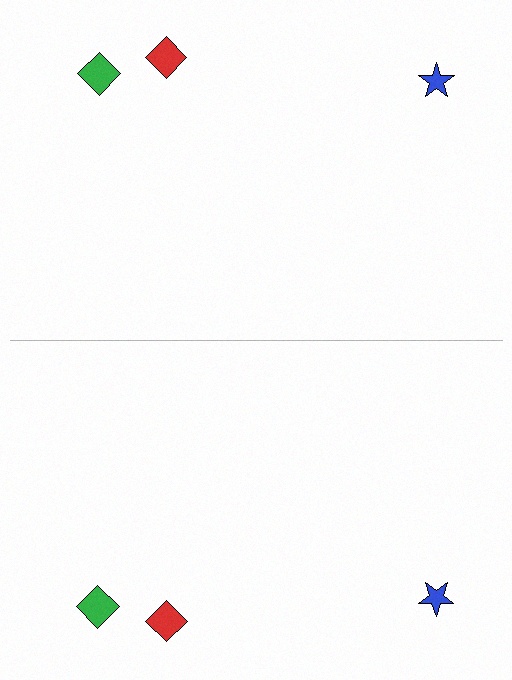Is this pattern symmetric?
Yes, this pattern has bilateral (reflection) symmetry.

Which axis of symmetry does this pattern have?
The pattern has a horizontal axis of symmetry running through the center of the image.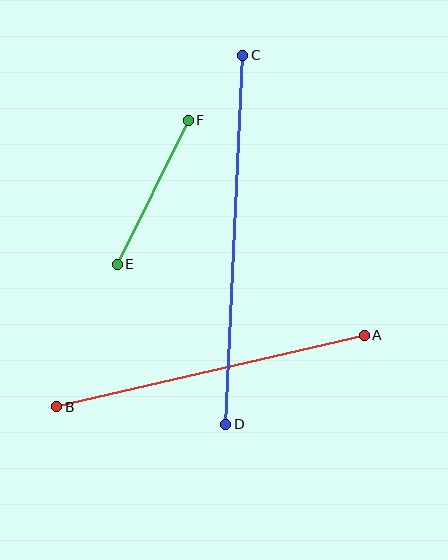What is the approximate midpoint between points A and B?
The midpoint is at approximately (210, 371) pixels.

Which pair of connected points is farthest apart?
Points C and D are farthest apart.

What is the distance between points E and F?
The distance is approximately 160 pixels.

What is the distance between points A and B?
The distance is approximately 316 pixels.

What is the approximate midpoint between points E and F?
The midpoint is at approximately (153, 192) pixels.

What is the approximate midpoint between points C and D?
The midpoint is at approximately (234, 240) pixels.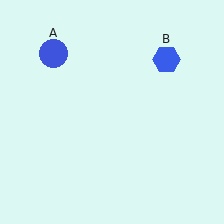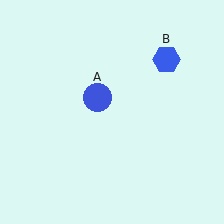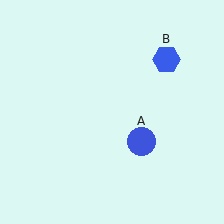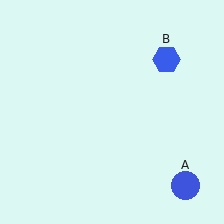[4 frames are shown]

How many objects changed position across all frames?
1 object changed position: blue circle (object A).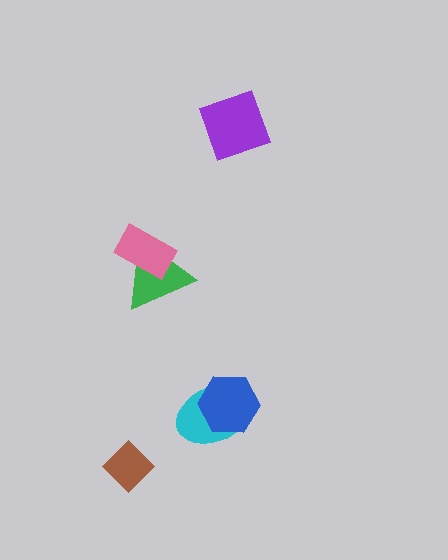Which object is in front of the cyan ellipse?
The blue hexagon is in front of the cyan ellipse.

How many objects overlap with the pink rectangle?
1 object overlaps with the pink rectangle.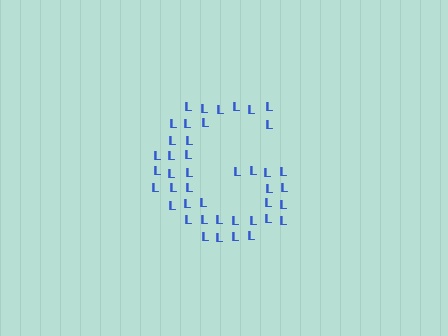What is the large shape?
The large shape is the letter G.